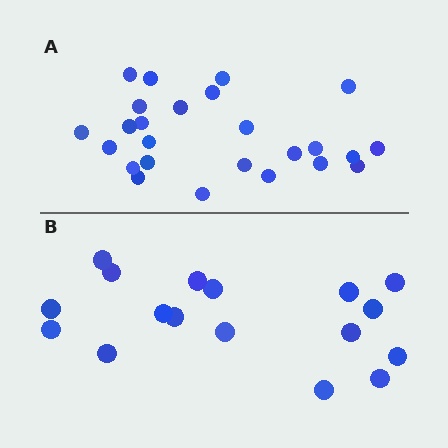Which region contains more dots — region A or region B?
Region A (the top region) has more dots.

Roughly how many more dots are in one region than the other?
Region A has roughly 8 or so more dots than region B.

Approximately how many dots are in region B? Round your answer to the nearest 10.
About 20 dots. (The exact count is 17, which rounds to 20.)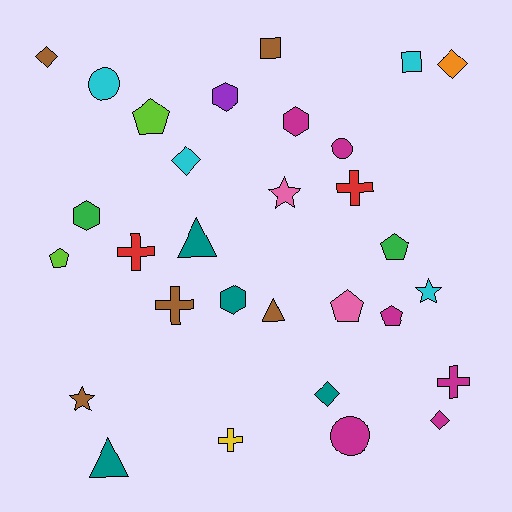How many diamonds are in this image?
There are 5 diamonds.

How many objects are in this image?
There are 30 objects.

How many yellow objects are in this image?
There is 1 yellow object.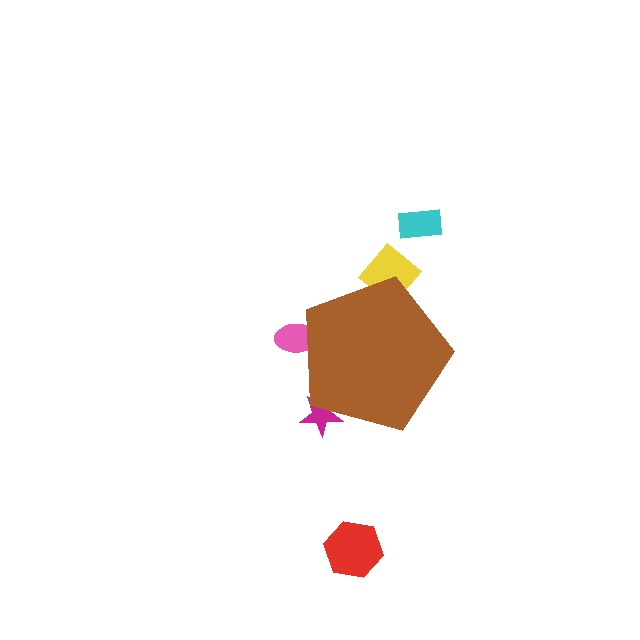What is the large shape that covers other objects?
A brown pentagon.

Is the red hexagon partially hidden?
No, the red hexagon is fully visible.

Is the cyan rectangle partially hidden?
No, the cyan rectangle is fully visible.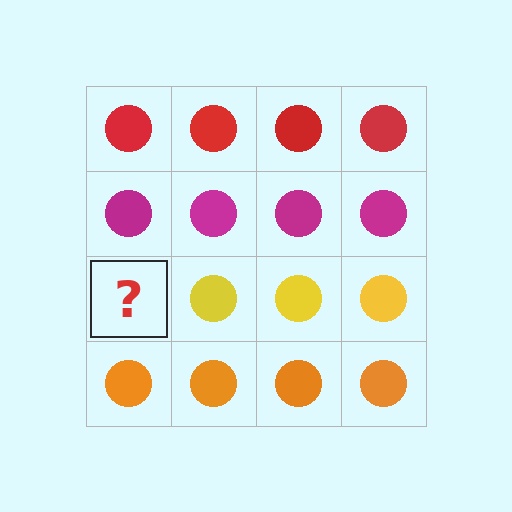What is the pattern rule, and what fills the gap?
The rule is that each row has a consistent color. The gap should be filled with a yellow circle.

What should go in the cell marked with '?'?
The missing cell should contain a yellow circle.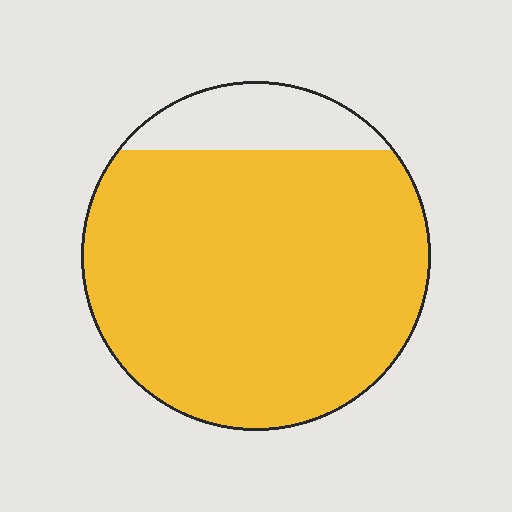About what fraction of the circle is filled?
About seven eighths (7/8).